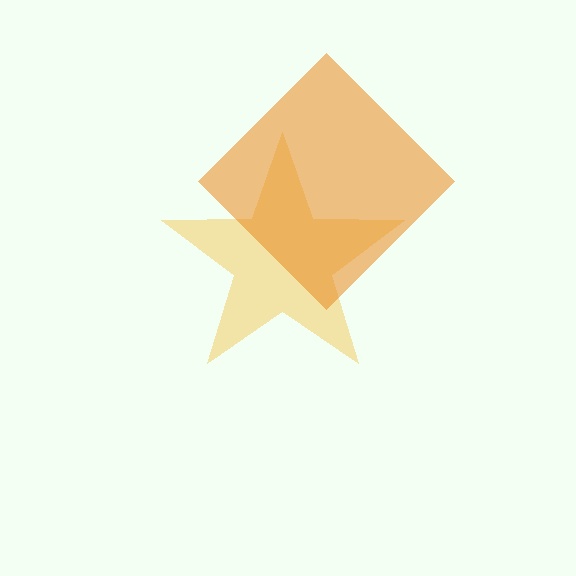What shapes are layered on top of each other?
The layered shapes are: a yellow star, an orange diamond.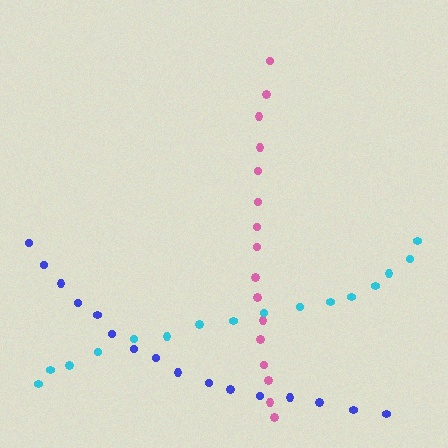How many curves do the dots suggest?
There are 3 distinct paths.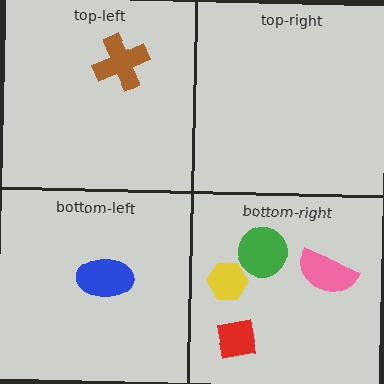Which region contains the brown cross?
The top-left region.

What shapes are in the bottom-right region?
The yellow hexagon, the red square, the green circle, the pink semicircle.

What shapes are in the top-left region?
The brown cross.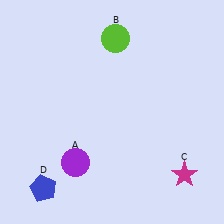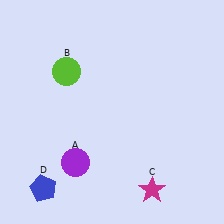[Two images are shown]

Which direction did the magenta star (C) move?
The magenta star (C) moved left.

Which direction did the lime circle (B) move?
The lime circle (B) moved left.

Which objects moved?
The objects that moved are: the lime circle (B), the magenta star (C).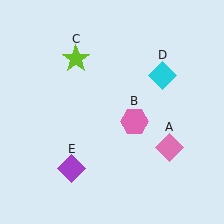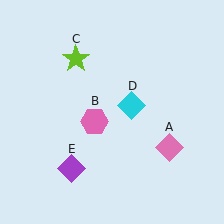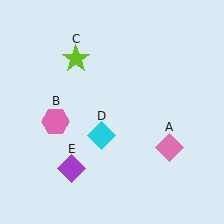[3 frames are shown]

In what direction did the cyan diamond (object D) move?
The cyan diamond (object D) moved down and to the left.